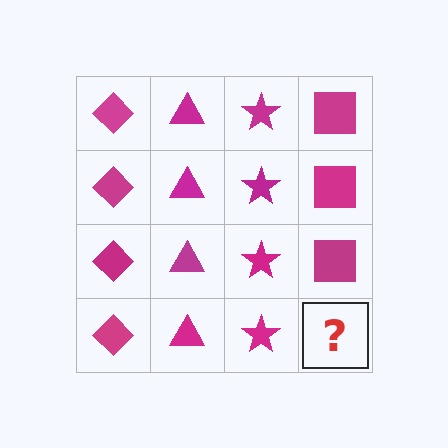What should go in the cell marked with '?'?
The missing cell should contain a magenta square.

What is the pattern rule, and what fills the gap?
The rule is that each column has a consistent shape. The gap should be filled with a magenta square.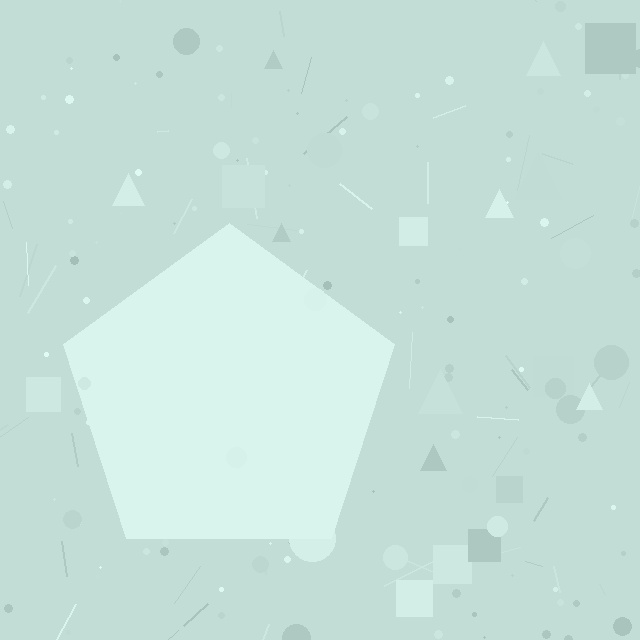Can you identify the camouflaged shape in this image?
The camouflaged shape is a pentagon.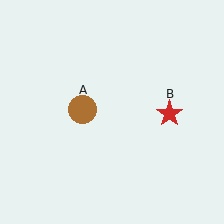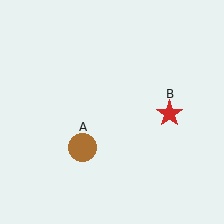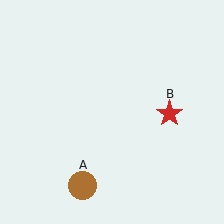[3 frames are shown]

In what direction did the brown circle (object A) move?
The brown circle (object A) moved down.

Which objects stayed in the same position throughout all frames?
Red star (object B) remained stationary.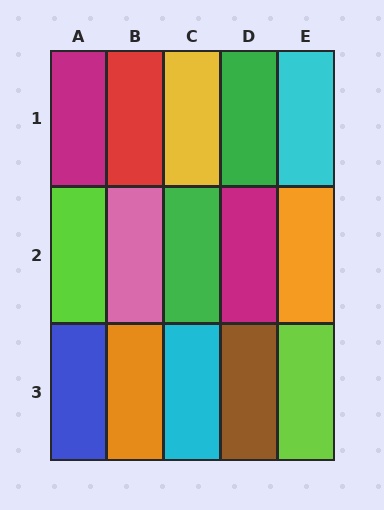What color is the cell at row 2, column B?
Pink.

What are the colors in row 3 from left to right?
Blue, orange, cyan, brown, lime.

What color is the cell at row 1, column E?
Cyan.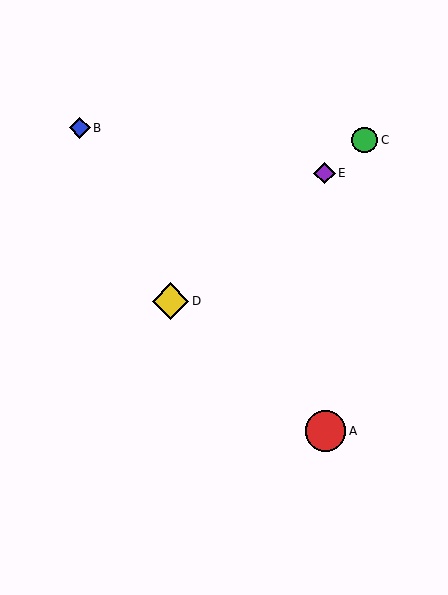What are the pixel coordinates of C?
Object C is at (365, 140).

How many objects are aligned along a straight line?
3 objects (C, D, E) are aligned along a straight line.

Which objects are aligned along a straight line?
Objects C, D, E are aligned along a straight line.